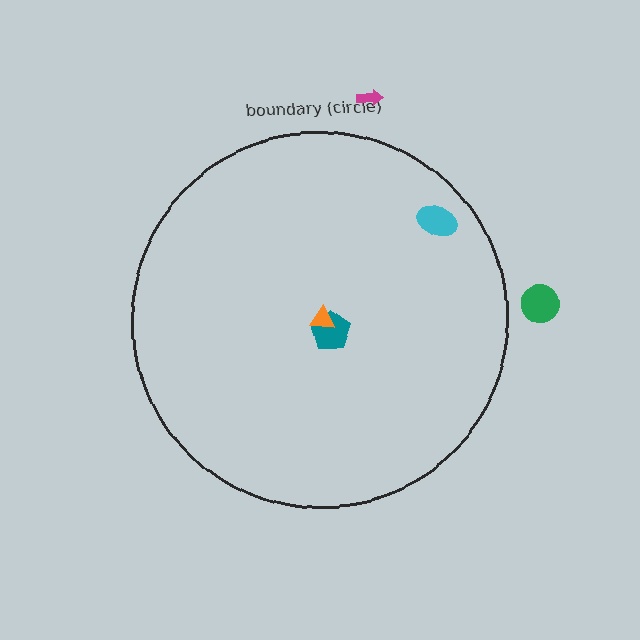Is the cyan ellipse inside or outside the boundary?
Inside.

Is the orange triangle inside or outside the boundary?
Inside.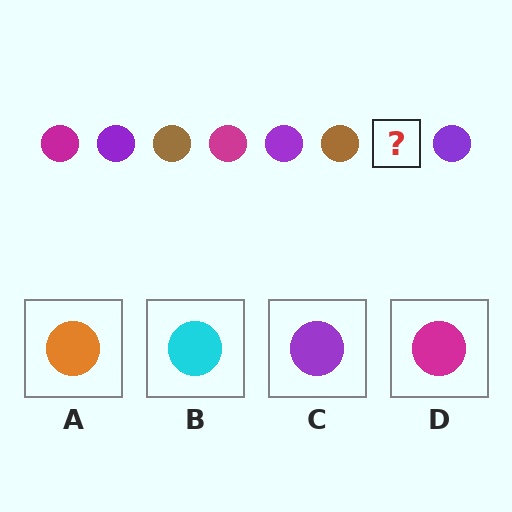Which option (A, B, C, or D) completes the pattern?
D.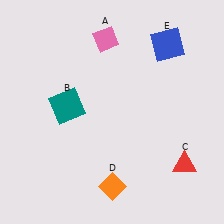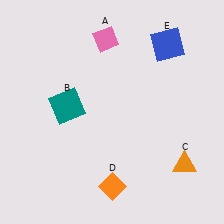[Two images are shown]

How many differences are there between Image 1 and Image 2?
There is 1 difference between the two images.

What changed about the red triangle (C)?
In Image 1, C is red. In Image 2, it changed to orange.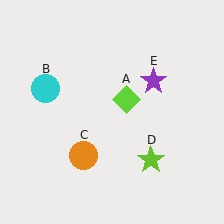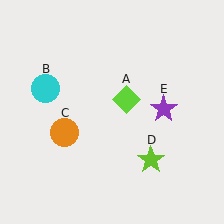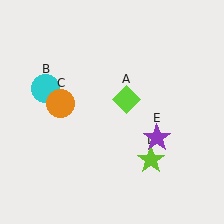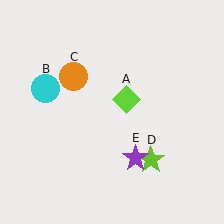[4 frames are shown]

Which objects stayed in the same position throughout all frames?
Lime diamond (object A) and cyan circle (object B) and lime star (object D) remained stationary.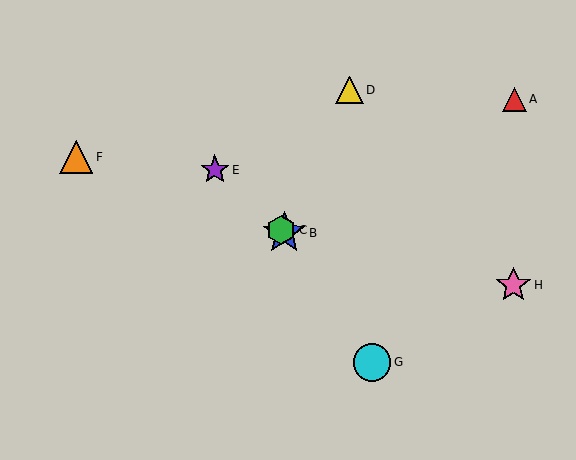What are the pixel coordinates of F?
Object F is at (76, 157).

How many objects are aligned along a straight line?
3 objects (B, C, E) are aligned along a straight line.